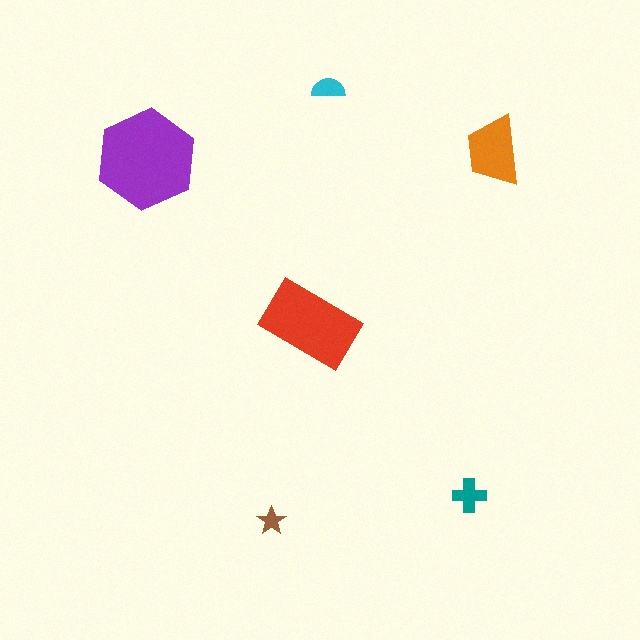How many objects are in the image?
There are 6 objects in the image.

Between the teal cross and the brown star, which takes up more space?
The teal cross.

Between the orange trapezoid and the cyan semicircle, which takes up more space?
The orange trapezoid.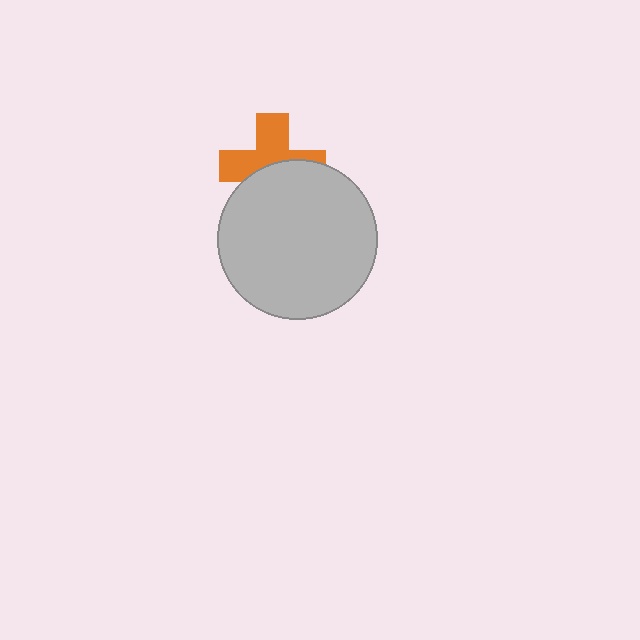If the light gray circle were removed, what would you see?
You would see the complete orange cross.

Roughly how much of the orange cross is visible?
About half of it is visible (roughly 54%).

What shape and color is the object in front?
The object in front is a light gray circle.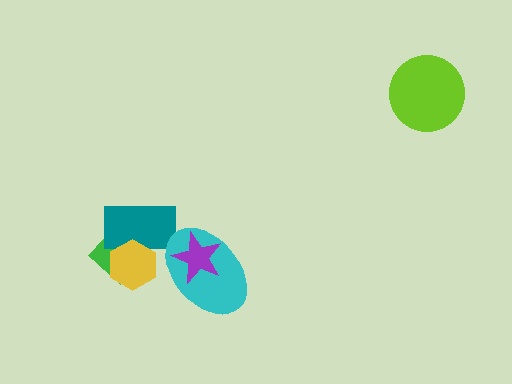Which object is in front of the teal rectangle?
The yellow hexagon is in front of the teal rectangle.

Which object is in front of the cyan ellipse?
The purple star is in front of the cyan ellipse.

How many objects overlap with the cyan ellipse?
1 object overlaps with the cyan ellipse.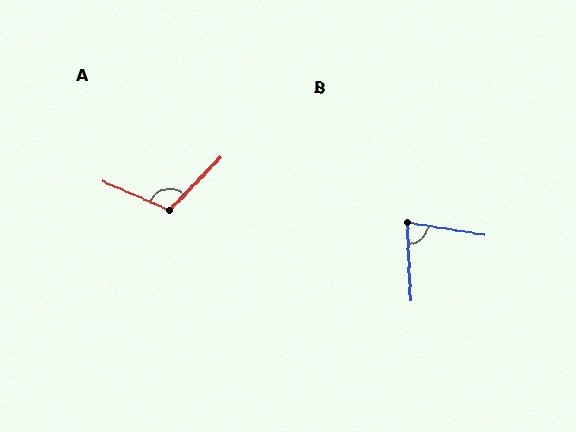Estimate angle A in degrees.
Approximately 111 degrees.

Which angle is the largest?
A, at approximately 111 degrees.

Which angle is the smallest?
B, at approximately 79 degrees.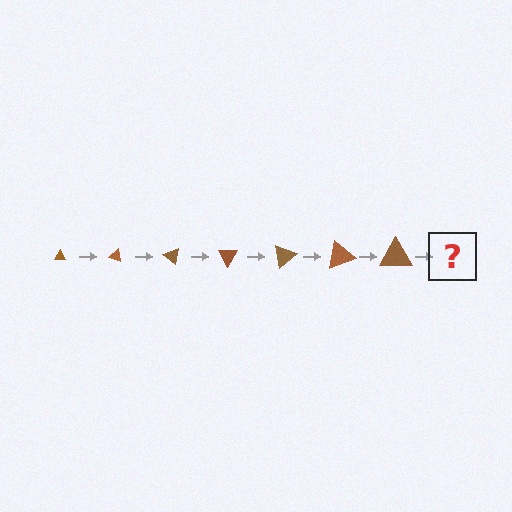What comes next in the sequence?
The next element should be a triangle, larger than the previous one and rotated 140 degrees from the start.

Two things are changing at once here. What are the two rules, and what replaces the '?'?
The two rules are that the triangle grows larger each step and it rotates 20 degrees each step. The '?' should be a triangle, larger than the previous one and rotated 140 degrees from the start.